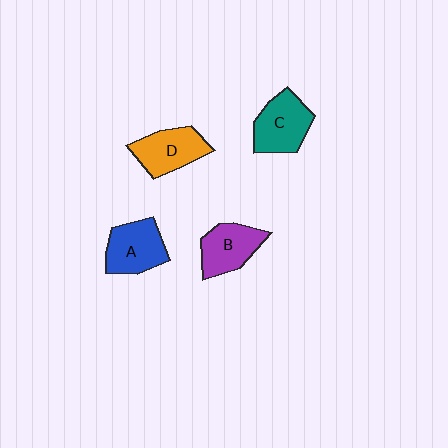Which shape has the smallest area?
Shape B (purple).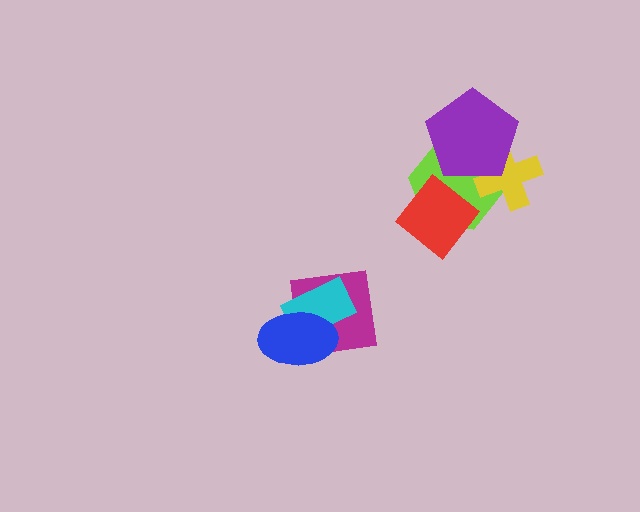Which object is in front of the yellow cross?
The purple pentagon is in front of the yellow cross.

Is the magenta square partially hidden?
Yes, it is partially covered by another shape.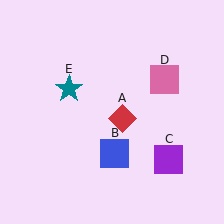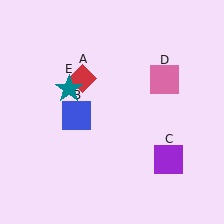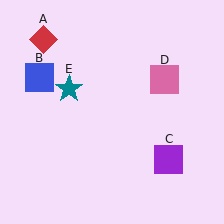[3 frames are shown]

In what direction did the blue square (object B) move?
The blue square (object B) moved up and to the left.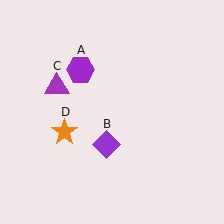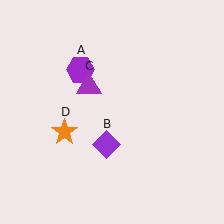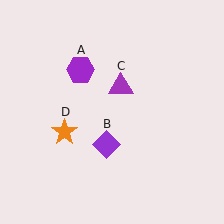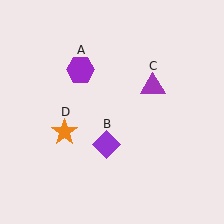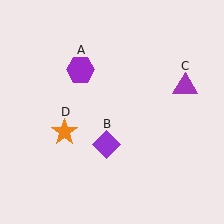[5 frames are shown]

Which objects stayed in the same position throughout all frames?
Purple hexagon (object A) and purple diamond (object B) and orange star (object D) remained stationary.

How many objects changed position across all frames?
1 object changed position: purple triangle (object C).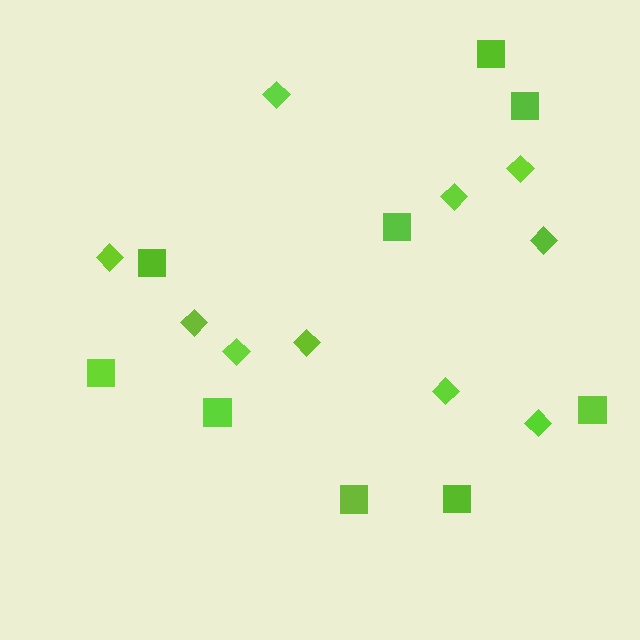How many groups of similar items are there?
There are 2 groups: one group of diamonds (10) and one group of squares (9).